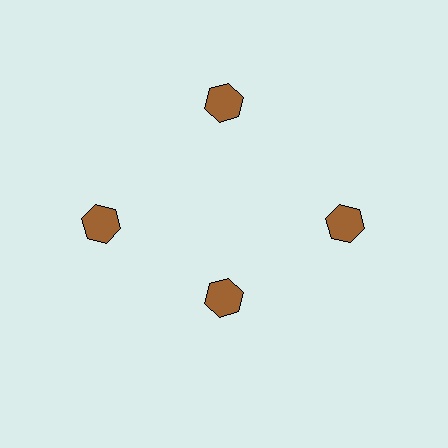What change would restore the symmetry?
The symmetry would be restored by moving it outward, back onto the ring so that all 4 hexagons sit at equal angles and equal distance from the center.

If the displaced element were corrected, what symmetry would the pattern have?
It would have 4-fold rotational symmetry — the pattern would map onto itself every 90 degrees.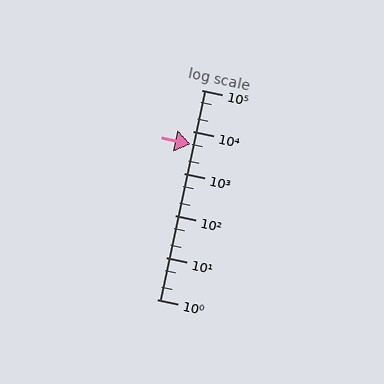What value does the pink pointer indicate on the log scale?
The pointer indicates approximately 5100.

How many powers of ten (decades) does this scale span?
The scale spans 5 decades, from 1 to 100000.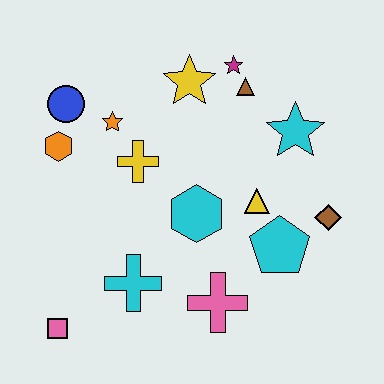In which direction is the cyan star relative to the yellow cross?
The cyan star is to the right of the yellow cross.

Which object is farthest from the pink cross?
The blue circle is farthest from the pink cross.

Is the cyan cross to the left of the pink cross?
Yes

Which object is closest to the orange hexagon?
The blue circle is closest to the orange hexagon.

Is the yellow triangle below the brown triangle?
Yes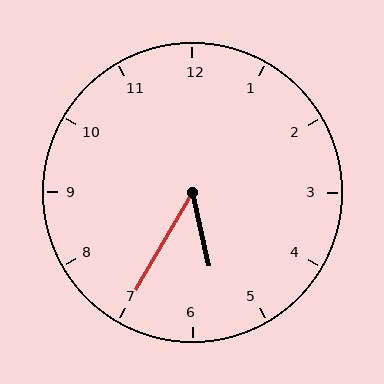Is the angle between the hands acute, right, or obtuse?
It is acute.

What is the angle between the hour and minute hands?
Approximately 42 degrees.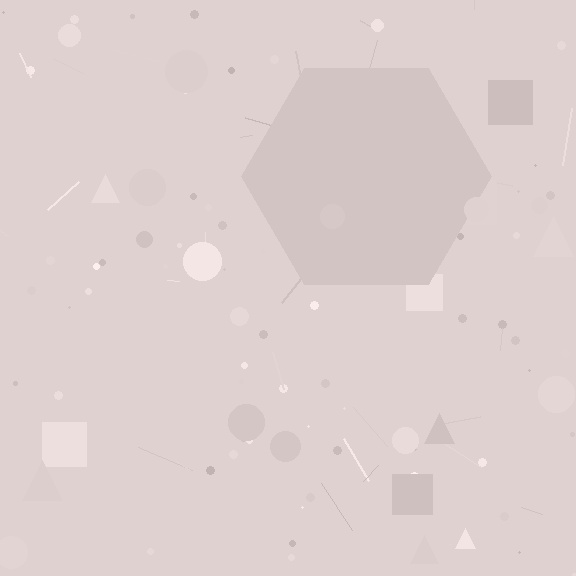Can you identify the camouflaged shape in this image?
The camouflaged shape is a hexagon.